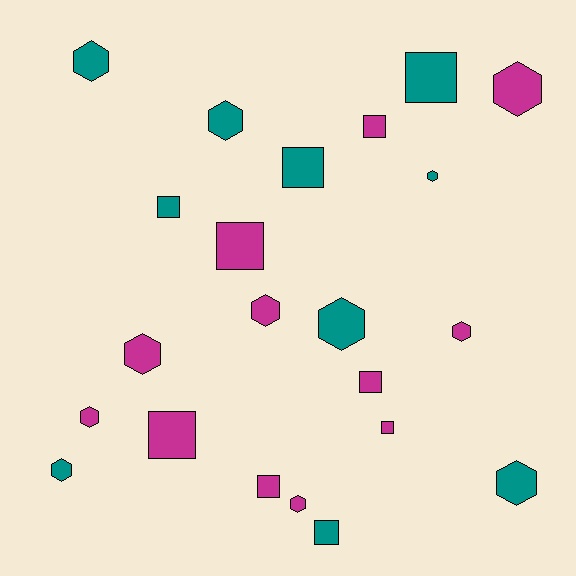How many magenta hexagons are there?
There are 6 magenta hexagons.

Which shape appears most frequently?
Hexagon, with 12 objects.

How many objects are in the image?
There are 22 objects.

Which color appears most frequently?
Magenta, with 12 objects.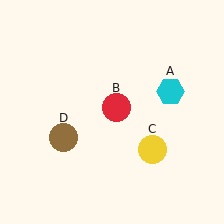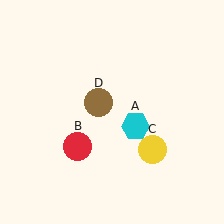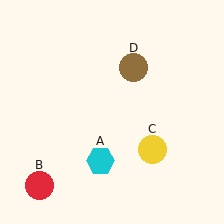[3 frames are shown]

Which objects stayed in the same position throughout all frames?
Yellow circle (object C) remained stationary.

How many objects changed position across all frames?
3 objects changed position: cyan hexagon (object A), red circle (object B), brown circle (object D).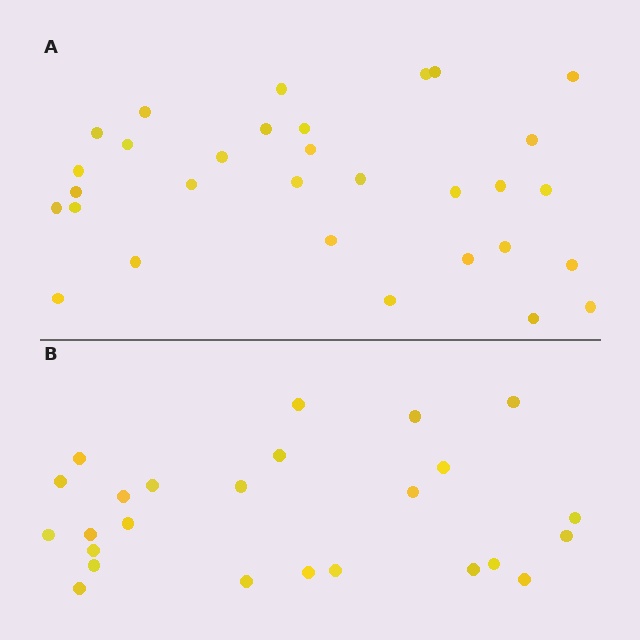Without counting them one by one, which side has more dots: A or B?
Region A (the top region) has more dots.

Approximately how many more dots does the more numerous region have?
Region A has about 6 more dots than region B.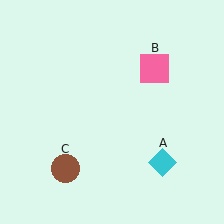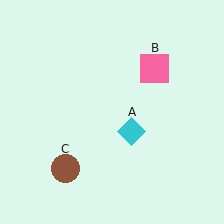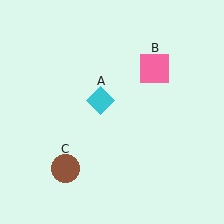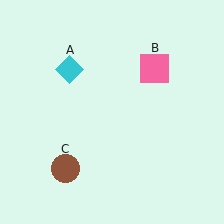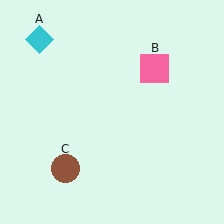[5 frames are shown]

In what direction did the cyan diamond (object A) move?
The cyan diamond (object A) moved up and to the left.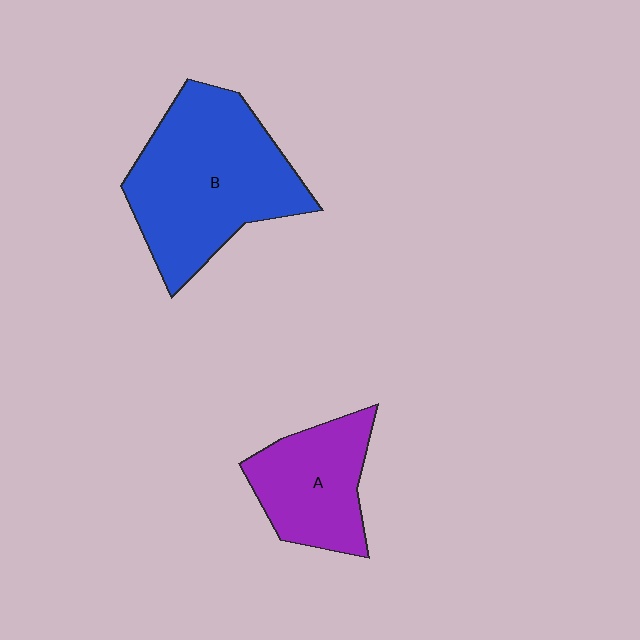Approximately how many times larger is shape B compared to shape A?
Approximately 1.8 times.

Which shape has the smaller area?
Shape A (purple).